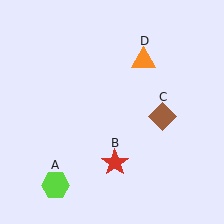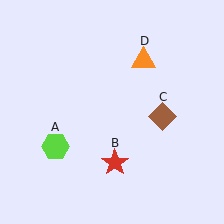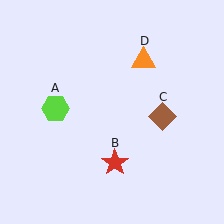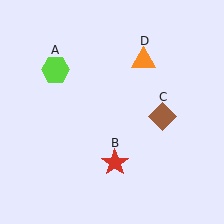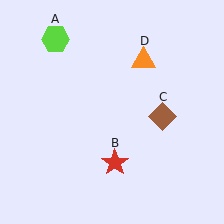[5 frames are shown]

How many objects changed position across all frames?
1 object changed position: lime hexagon (object A).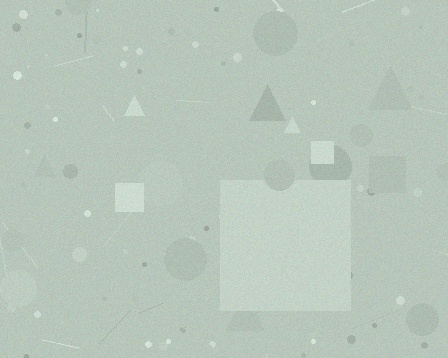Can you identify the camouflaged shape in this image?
The camouflaged shape is a square.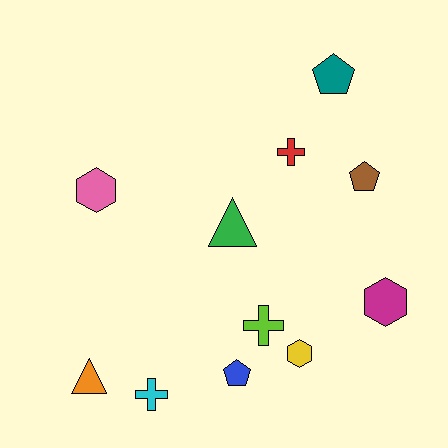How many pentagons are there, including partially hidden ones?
There are 3 pentagons.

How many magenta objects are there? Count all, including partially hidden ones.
There is 1 magenta object.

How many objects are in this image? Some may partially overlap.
There are 11 objects.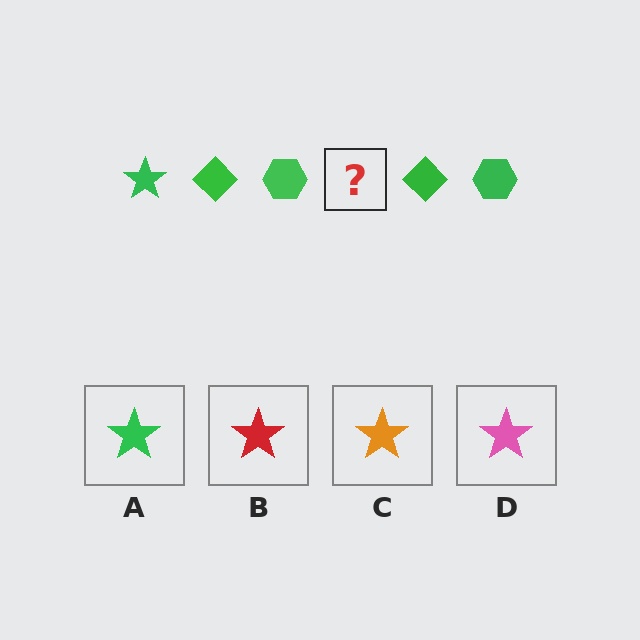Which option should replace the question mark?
Option A.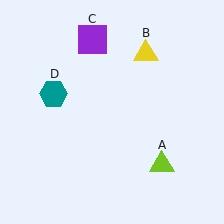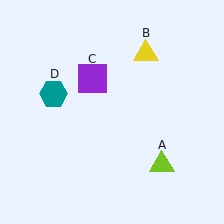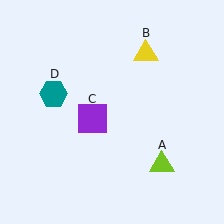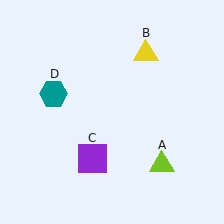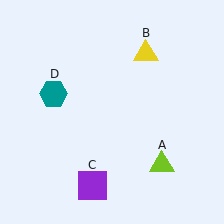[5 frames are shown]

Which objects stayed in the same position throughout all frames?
Lime triangle (object A) and yellow triangle (object B) and teal hexagon (object D) remained stationary.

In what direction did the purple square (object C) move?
The purple square (object C) moved down.